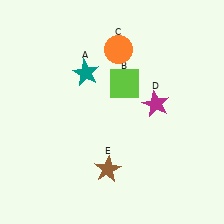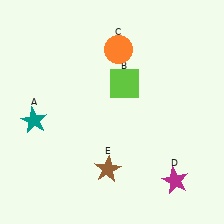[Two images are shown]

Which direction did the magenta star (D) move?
The magenta star (D) moved down.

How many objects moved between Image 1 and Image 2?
2 objects moved between the two images.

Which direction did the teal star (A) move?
The teal star (A) moved left.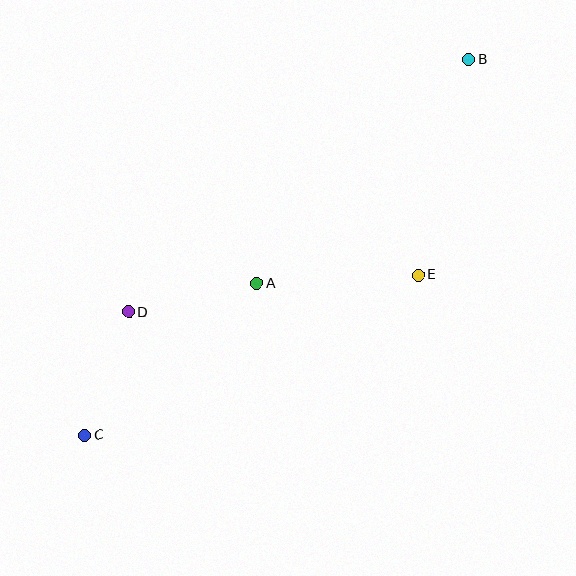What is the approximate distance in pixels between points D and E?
The distance between D and E is approximately 292 pixels.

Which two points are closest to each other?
Points C and D are closest to each other.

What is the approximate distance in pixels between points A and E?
The distance between A and E is approximately 161 pixels.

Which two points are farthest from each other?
Points B and C are farthest from each other.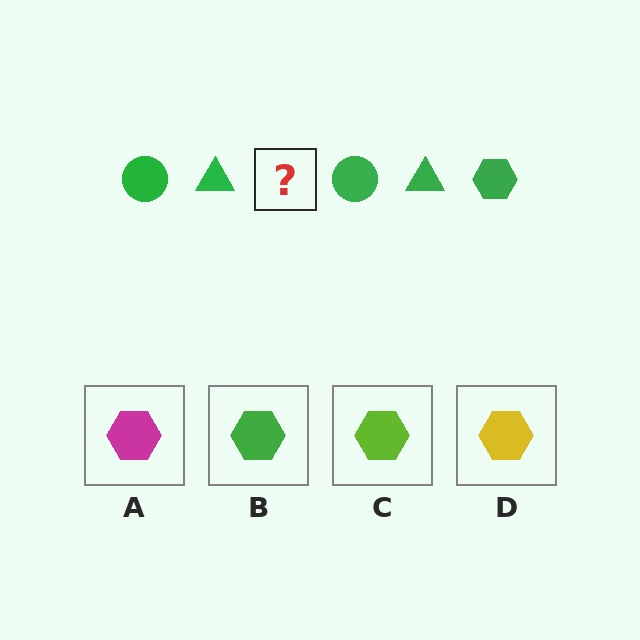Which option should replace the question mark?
Option B.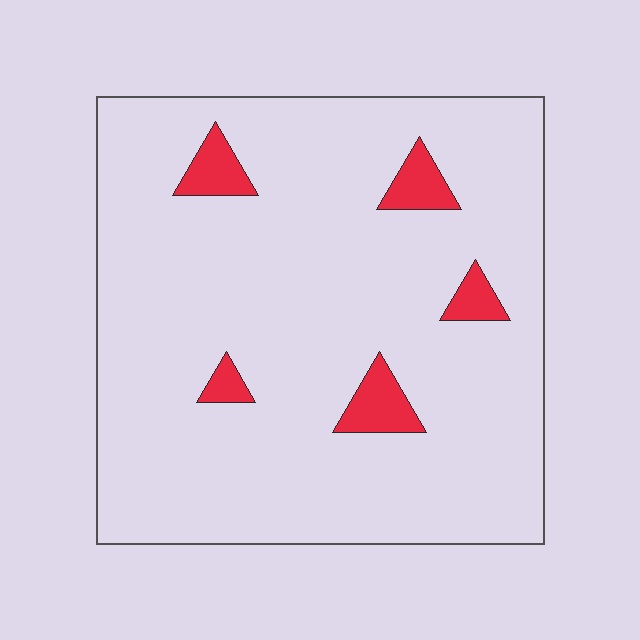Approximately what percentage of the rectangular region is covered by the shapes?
Approximately 5%.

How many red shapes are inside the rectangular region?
5.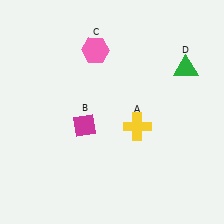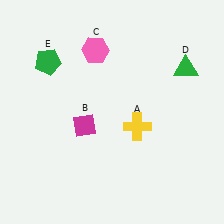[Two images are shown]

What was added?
A green pentagon (E) was added in Image 2.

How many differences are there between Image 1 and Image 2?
There is 1 difference between the two images.